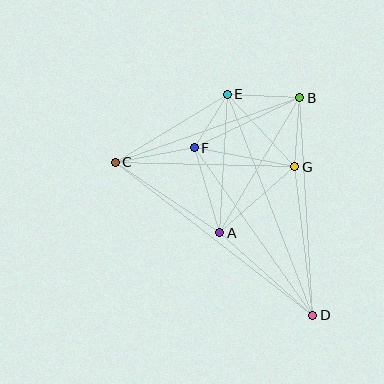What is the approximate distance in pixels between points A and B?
The distance between A and B is approximately 157 pixels.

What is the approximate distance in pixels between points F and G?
The distance between F and G is approximately 102 pixels.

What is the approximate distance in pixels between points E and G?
The distance between E and G is approximately 99 pixels.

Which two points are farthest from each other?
Points C and D are farthest from each other.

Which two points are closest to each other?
Points E and F are closest to each other.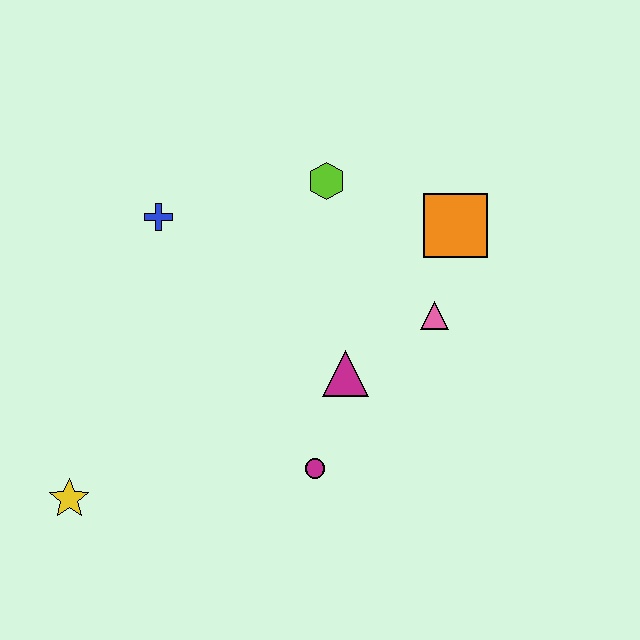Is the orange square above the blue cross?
No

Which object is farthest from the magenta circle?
The blue cross is farthest from the magenta circle.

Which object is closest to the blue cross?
The lime hexagon is closest to the blue cross.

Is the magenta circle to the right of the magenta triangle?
No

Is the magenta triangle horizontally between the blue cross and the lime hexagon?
No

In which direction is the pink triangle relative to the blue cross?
The pink triangle is to the right of the blue cross.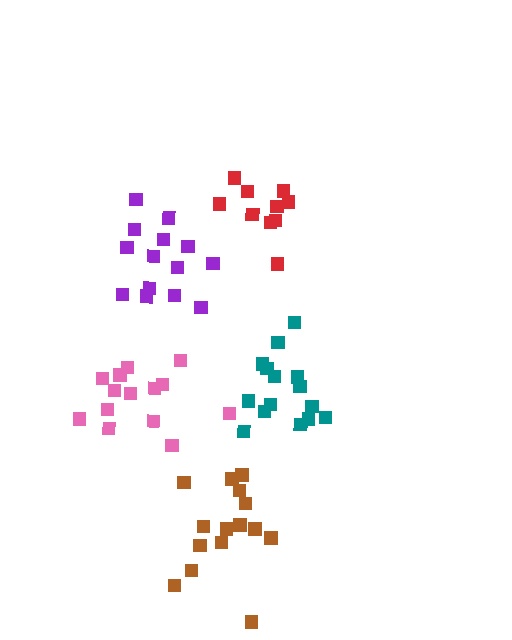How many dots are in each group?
Group 1: 15 dots, Group 2: 15 dots, Group 3: 14 dots, Group 4: 14 dots, Group 5: 10 dots (68 total).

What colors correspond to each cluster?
The clusters are colored: teal, brown, purple, pink, red.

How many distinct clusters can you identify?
There are 5 distinct clusters.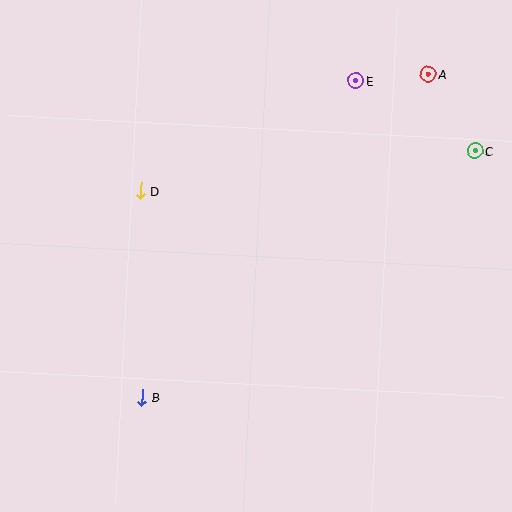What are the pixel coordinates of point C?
Point C is at (475, 151).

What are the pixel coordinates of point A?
Point A is at (428, 74).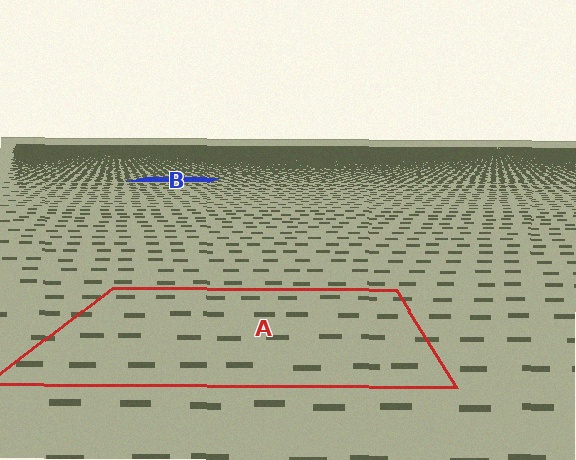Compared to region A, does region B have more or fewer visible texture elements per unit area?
Region B has more texture elements per unit area — they are packed more densely because it is farther away.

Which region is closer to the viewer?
Region A is closer. The texture elements there are larger and more spread out.